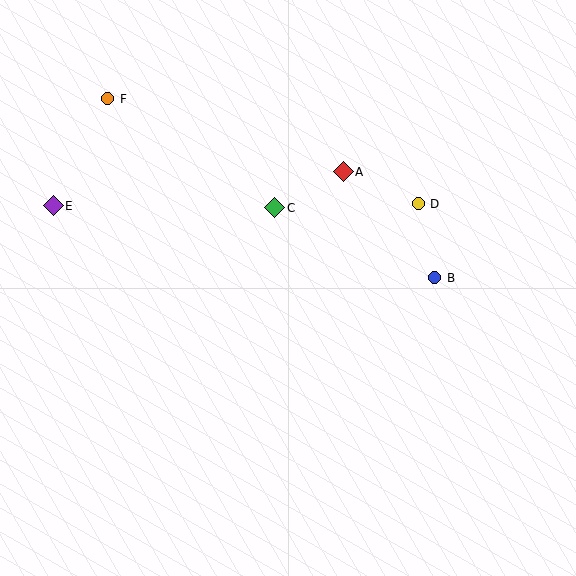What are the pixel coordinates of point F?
Point F is at (108, 99).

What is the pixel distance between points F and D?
The distance between F and D is 327 pixels.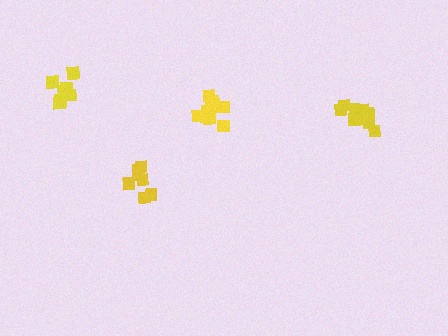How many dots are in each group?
Group 1: 7 dots, Group 2: 11 dots, Group 3: 7 dots, Group 4: 9 dots (34 total).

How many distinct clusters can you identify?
There are 4 distinct clusters.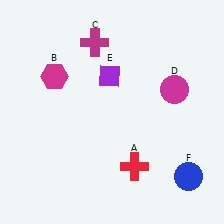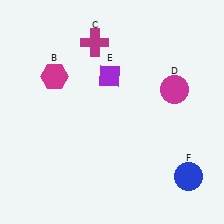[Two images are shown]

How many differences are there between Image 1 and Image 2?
There is 1 difference between the two images.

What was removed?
The red cross (A) was removed in Image 2.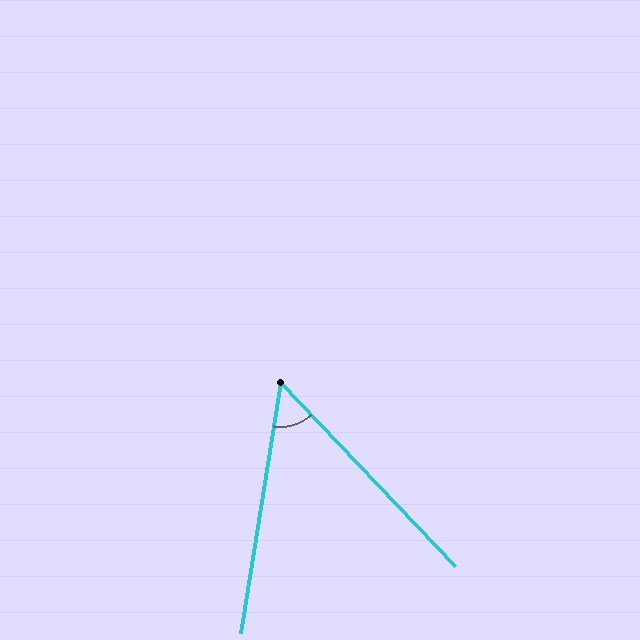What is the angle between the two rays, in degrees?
Approximately 53 degrees.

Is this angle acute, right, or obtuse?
It is acute.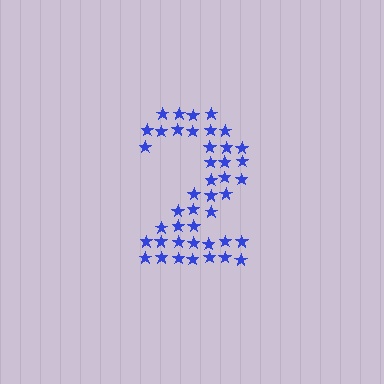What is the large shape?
The large shape is the digit 2.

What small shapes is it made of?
It is made of small stars.